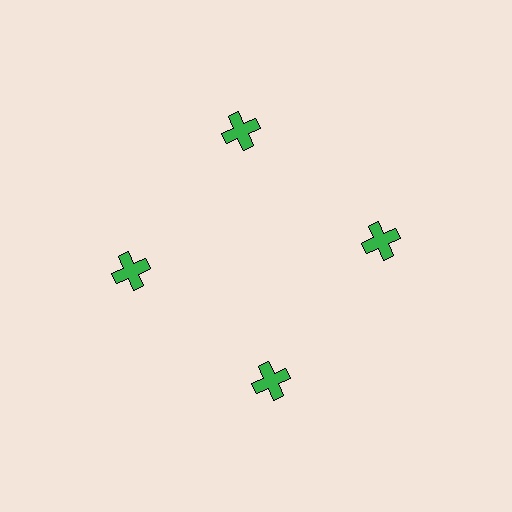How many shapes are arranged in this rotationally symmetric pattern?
There are 4 shapes, arranged in 4 groups of 1.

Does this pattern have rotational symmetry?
Yes, this pattern has 4-fold rotational symmetry. It looks the same after rotating 90 degrees around the center.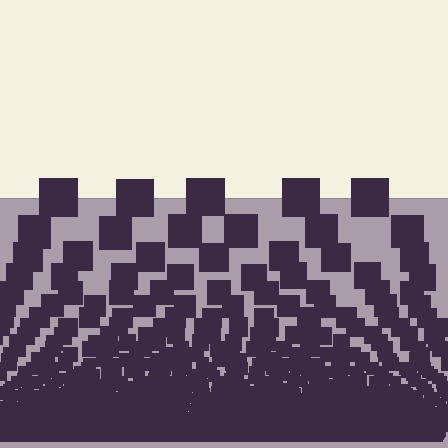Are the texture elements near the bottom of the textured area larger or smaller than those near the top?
Smaller. The gradient is inverted — elements near the bottom are smaller and denser.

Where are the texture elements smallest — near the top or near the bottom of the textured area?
Near the bottom.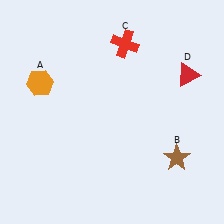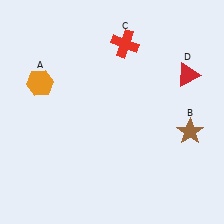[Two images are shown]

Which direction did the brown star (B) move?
The brown star (B) moved up.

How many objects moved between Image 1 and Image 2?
1 object moved between the two images.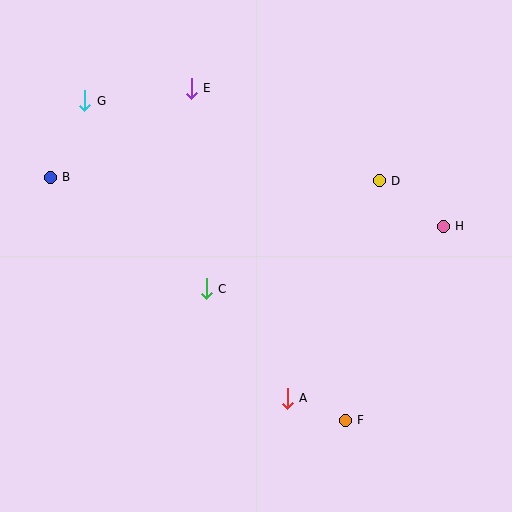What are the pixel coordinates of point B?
Point B is at (50, 177).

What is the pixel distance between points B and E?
The distance between B and E is 167 pixels.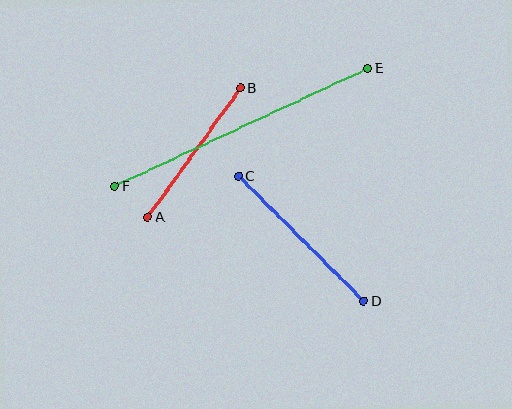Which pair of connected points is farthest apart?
Points E and F are farthest apart.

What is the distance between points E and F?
The distance is approximately 278 pixels.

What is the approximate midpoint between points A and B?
The midpoint is at approximately (194, 153) pixels.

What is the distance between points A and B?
The distance is approximately 159 pixels.